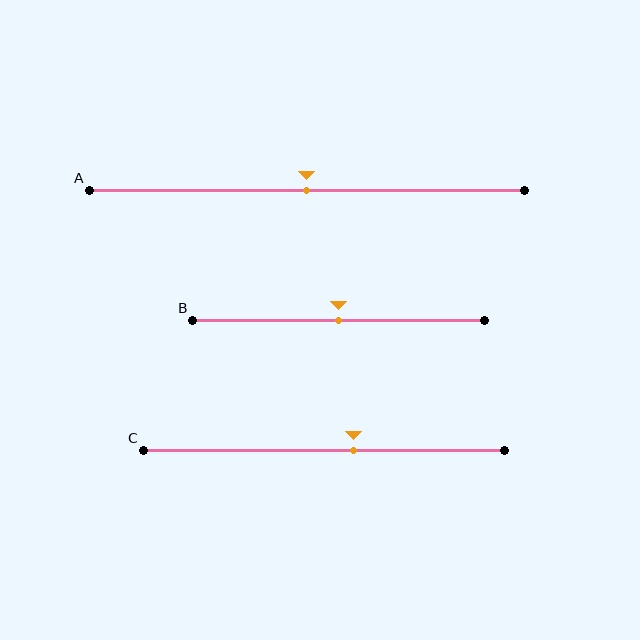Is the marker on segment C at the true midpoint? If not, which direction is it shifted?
No, the marker on segment C is shifted to the right by about 8% of the segment length.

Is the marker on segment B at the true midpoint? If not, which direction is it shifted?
Yes, the marker on segment B is at the true midpoint.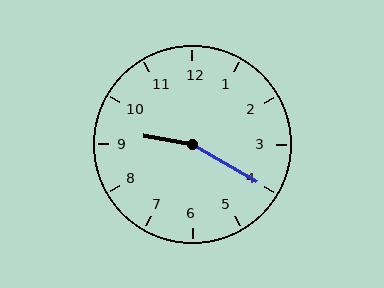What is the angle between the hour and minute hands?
Approximately 160 degrees.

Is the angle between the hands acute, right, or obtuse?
It is obtuse.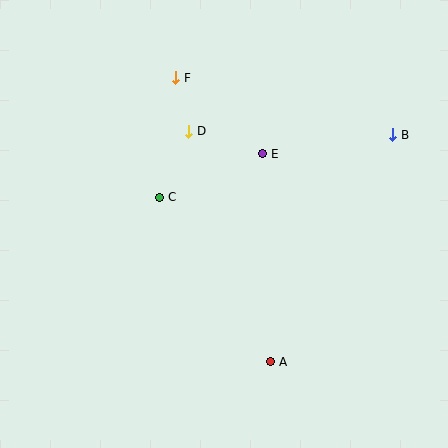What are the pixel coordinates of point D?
Point D is at (189, 131).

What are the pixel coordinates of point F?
Point F is at (176, 78).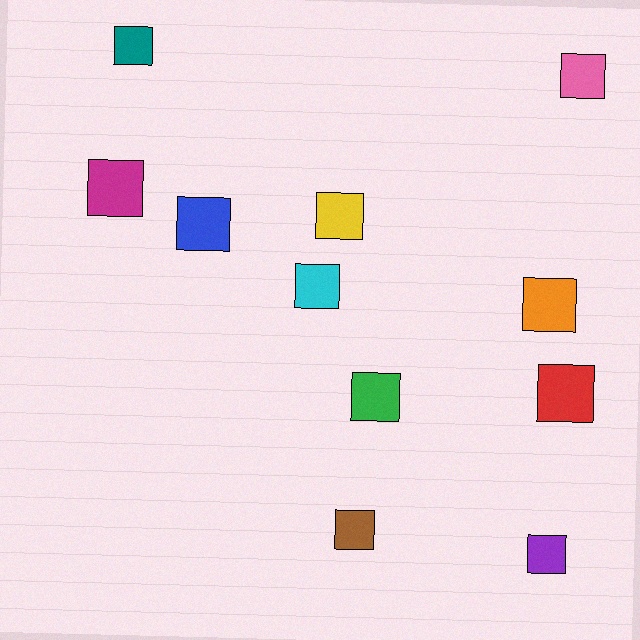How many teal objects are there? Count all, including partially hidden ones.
There is 1 teal object.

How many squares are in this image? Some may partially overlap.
There are 11 squares.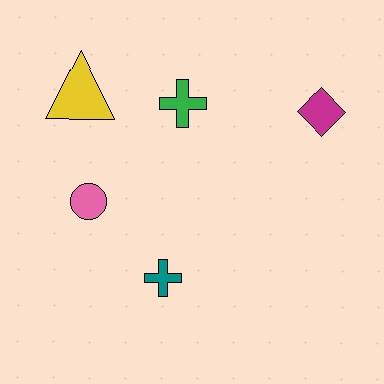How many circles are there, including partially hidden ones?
There is 1 circle.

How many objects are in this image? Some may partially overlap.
There are 5 objects.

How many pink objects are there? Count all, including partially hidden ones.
There is 1 pink object.